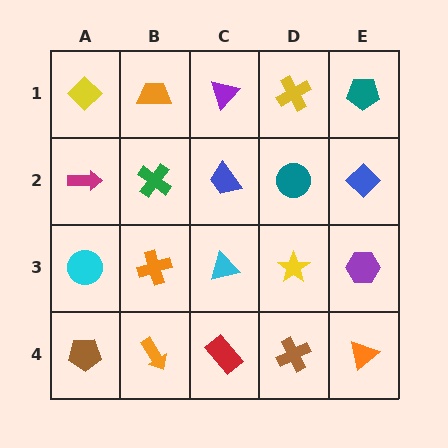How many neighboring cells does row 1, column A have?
2.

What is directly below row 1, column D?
A teal circle.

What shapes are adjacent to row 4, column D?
A yellow star (row 3, column D), a red rectangle (row 4, column C), an orange triangle (row 4, column E).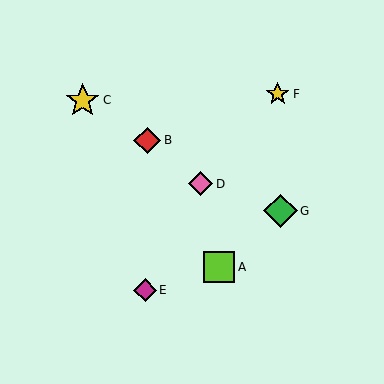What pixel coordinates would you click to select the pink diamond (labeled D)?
Click at (201, 184) to select the pink diamond D.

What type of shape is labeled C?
Shape C is a yellow star.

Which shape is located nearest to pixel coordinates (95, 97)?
The yellow star (labeled C) at (83, 100) is nearest to that location.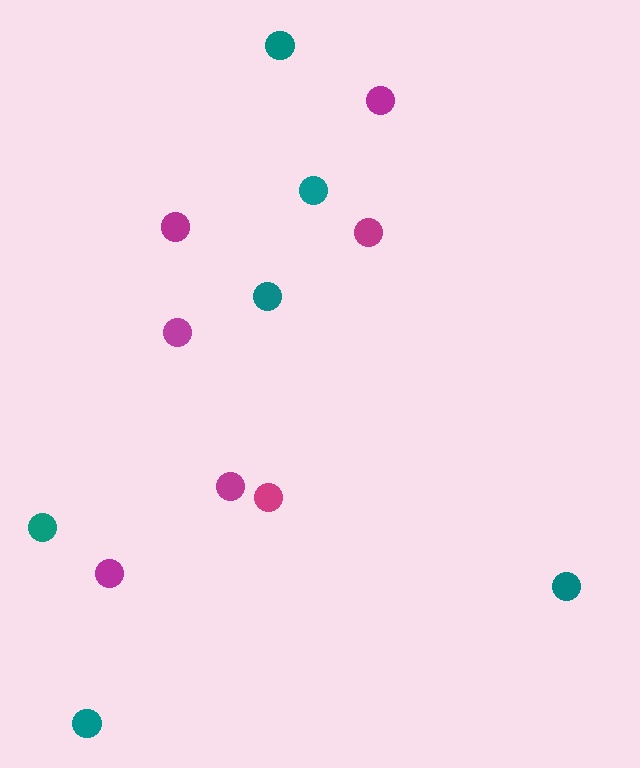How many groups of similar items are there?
There are 2 groups: one group of magenta circles (7) and one group of teal circles (6).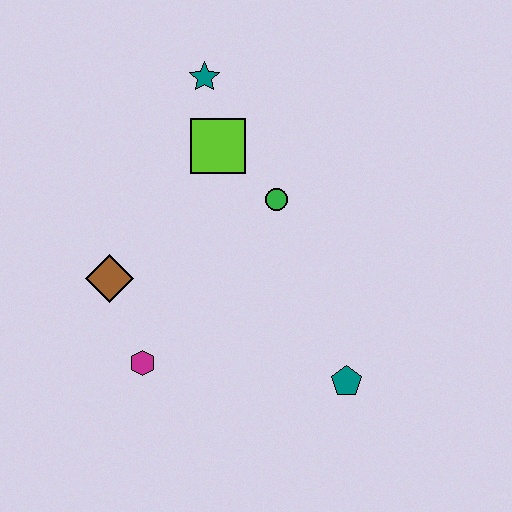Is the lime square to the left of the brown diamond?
No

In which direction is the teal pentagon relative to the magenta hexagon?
The teal pentagon is to the right of the magenta hexagon.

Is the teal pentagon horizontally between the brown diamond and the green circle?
No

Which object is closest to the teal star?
The lime square is closest to the teal star.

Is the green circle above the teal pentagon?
Yes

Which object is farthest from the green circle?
The magenta hexagon is farthest from the green circle.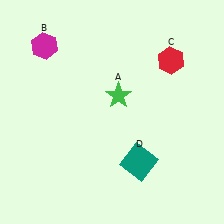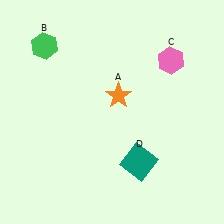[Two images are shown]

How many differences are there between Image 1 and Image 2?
There are 3 differences between the two images.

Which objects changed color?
A changed from green to orange. B changed from magenta to green. C changed from red to pink.